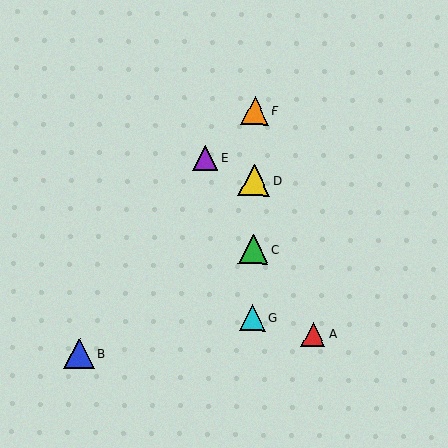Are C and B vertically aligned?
No, C is at x≈253 and B is at x≈79.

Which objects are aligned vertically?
Objects C, D, F, G are aligned vertically.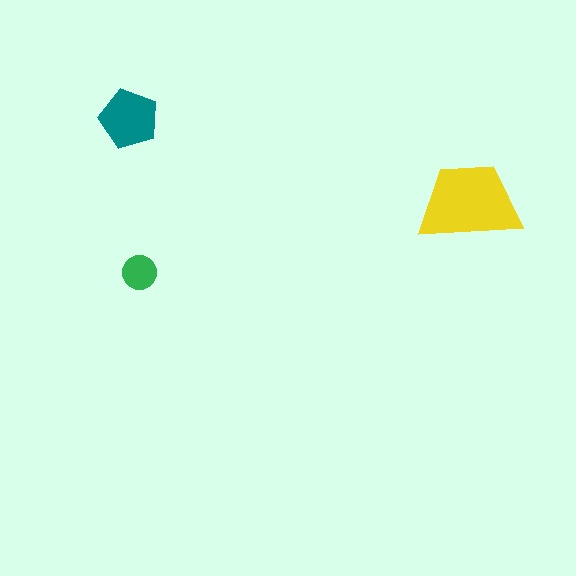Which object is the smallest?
The green circle.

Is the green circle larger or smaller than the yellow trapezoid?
Smaller.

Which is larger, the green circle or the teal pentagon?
The teal pentagon.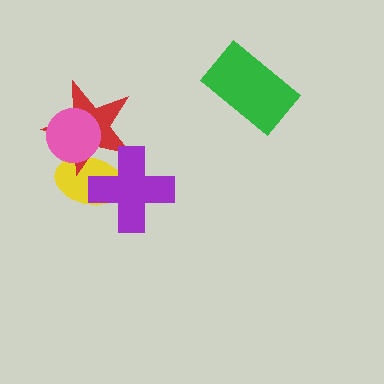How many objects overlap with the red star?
3 objects overlap with the red star.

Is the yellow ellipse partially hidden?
Yes, it is partially covered by another shape.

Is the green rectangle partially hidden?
No, no other shape covers it.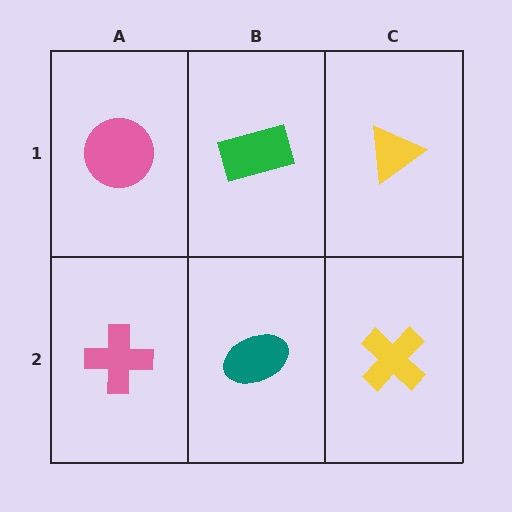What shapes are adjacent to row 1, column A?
A pink cross (row 2, column A), a green rectangle (row 1, column B).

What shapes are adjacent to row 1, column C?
A yellow cross (row 2, column C), a green rectangle (row 1, column B).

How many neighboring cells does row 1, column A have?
2.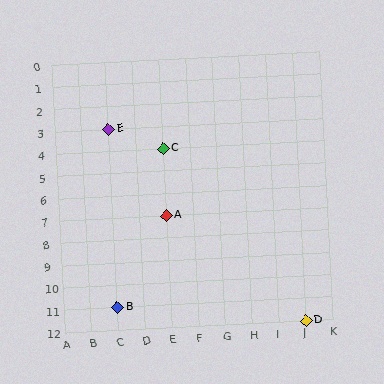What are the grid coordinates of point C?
Point C is at grid coordinates (E, 4).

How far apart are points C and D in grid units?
Points C and D are 5 columns and 8 rows apart (about 9.4 grid units diagonally).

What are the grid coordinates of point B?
Point B is at grid coordinates (C, 11).